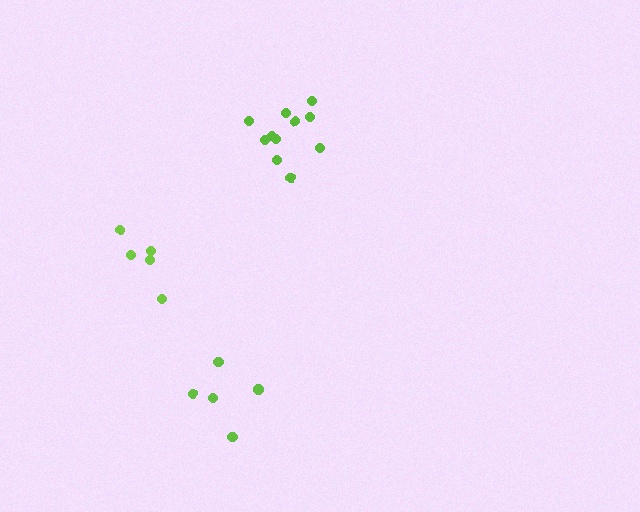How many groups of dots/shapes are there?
There are 3 groups.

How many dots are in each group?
Group 1: 11 dots, Group 2: 5 dots, Group 3: 5 dots (21 total).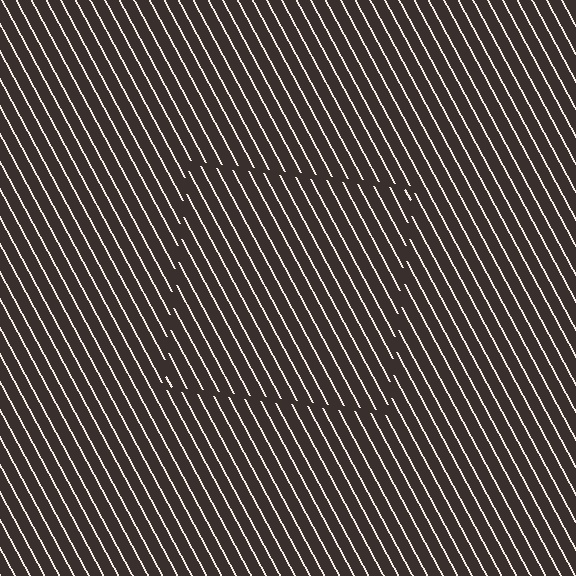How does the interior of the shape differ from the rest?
The interior of the shape contains the same grating, shifted by half a period — the contour is defined by the phase discontinuity where line-ends from the inner and outer gratings abut.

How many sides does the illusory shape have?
4 sides — the line-ends trace a square.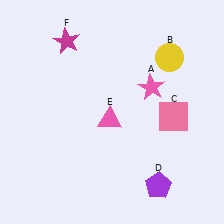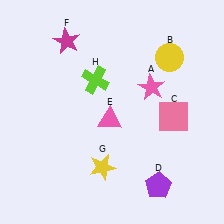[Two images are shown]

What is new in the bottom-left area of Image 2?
A yellow star (G) was added in the bottom-left area of Image 2.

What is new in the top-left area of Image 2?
A lime cross (H) was added in the top-left area of Image 2.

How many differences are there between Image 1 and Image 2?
There are 2 differences between the two images.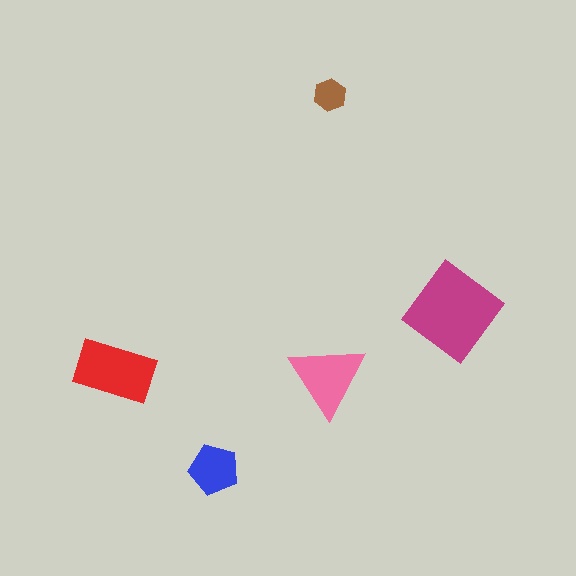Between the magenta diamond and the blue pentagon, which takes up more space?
The magenta diamond.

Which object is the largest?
The magenta diamond.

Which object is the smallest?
The brown hexagon.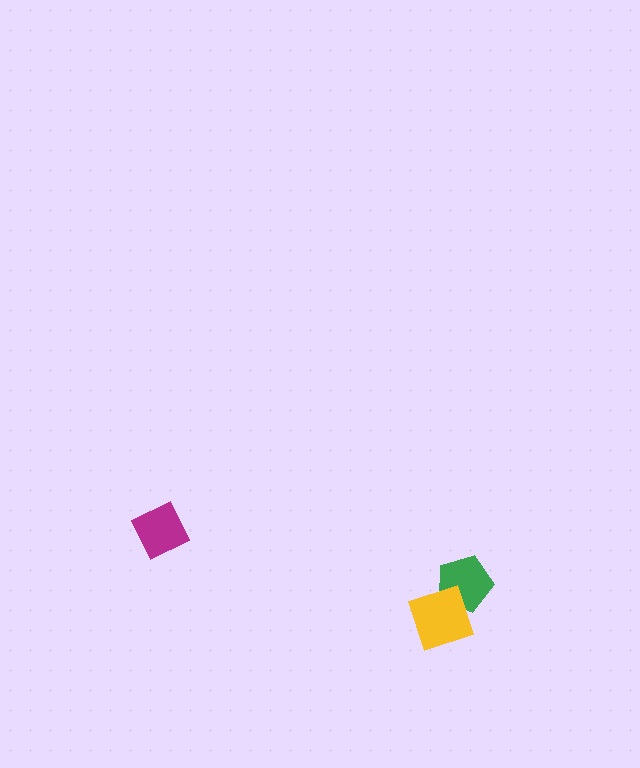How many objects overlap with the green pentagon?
1 object overlaps with the green pentagon.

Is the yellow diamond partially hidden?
No, no other shape covers it.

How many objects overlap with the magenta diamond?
0 objects overlap with the magenta diamond.